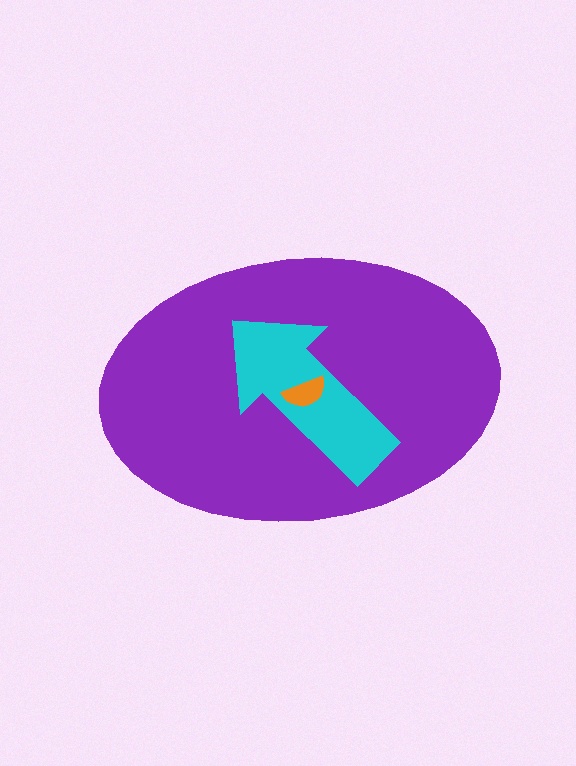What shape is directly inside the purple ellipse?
The cyan arrow.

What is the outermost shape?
The purple ellipse.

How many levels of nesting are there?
3.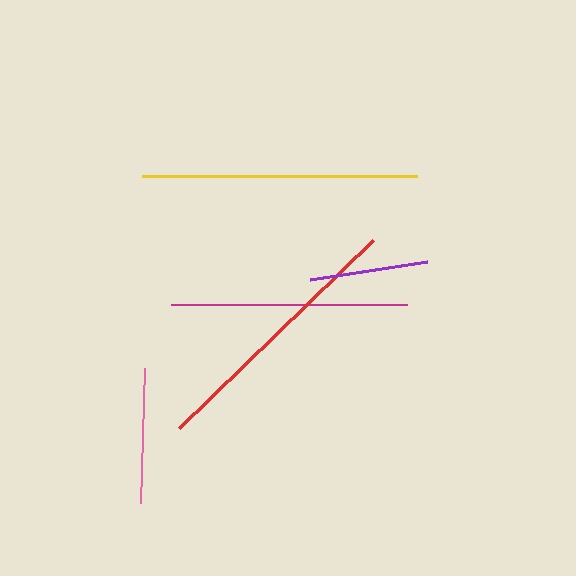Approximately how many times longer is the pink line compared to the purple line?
The pink line is approximately 1.1 times the length of the purple line.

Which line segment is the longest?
The yellow line is the longest at approximately 275 pixels.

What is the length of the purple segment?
The purple segment is approximately 118 pixels long.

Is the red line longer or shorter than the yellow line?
The yellow line is longer than the red line.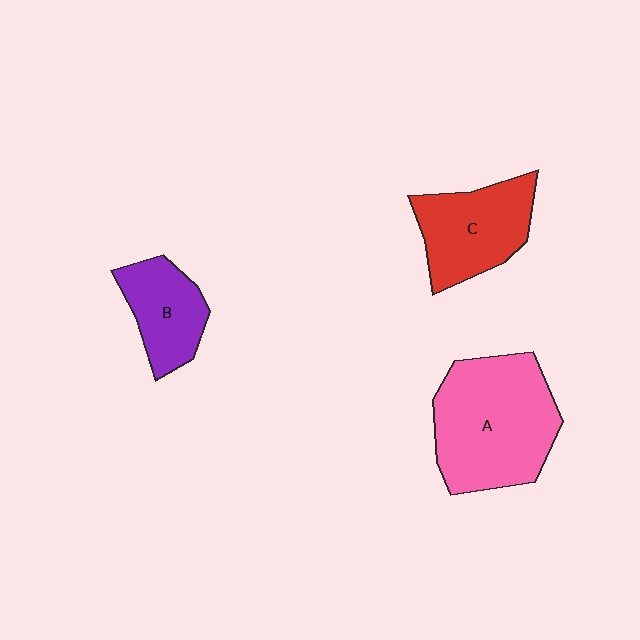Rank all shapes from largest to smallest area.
From largest to smallest: A (pink), C (red), B (purple).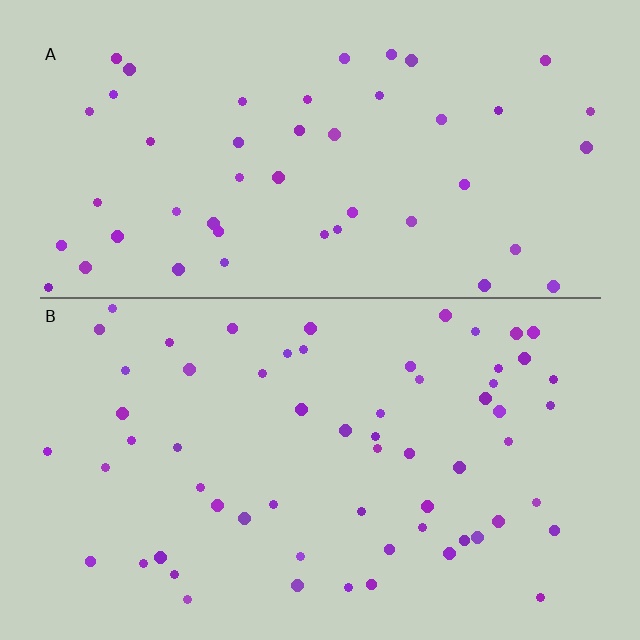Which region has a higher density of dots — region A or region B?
B (the bottom).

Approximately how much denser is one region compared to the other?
Approximately 1.3× — region B over region A.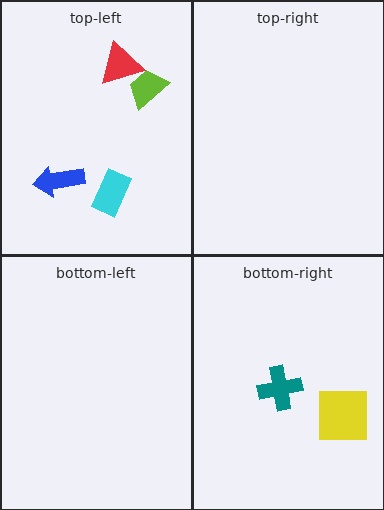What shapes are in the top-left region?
The cyan rectangle, the lime trapezoid, the blue arrow, the red triangle.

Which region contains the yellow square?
The bottom-right region.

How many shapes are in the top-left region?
4.